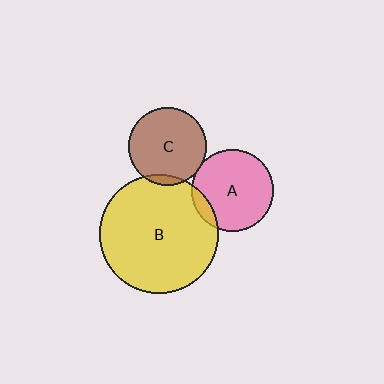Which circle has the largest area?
Circle B (yellow).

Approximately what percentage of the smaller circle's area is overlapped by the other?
Approximately 5%.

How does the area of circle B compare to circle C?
Approximately 2.3 times.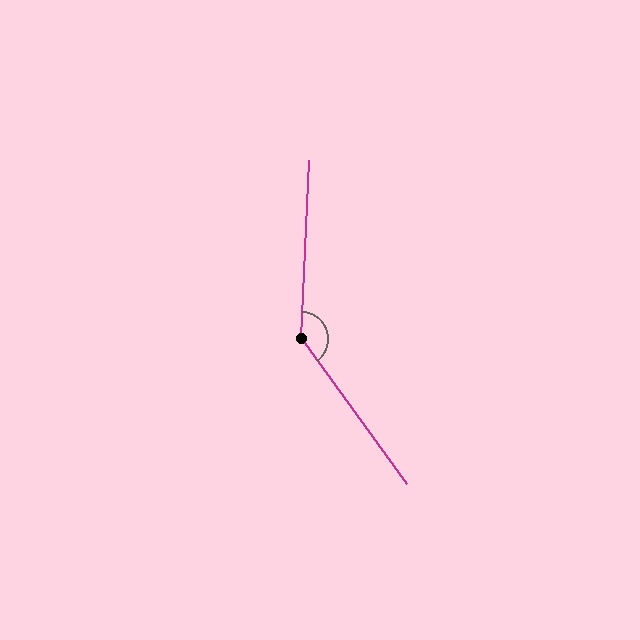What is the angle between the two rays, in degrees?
Approximately 142 degrees.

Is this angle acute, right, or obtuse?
It is obtuse.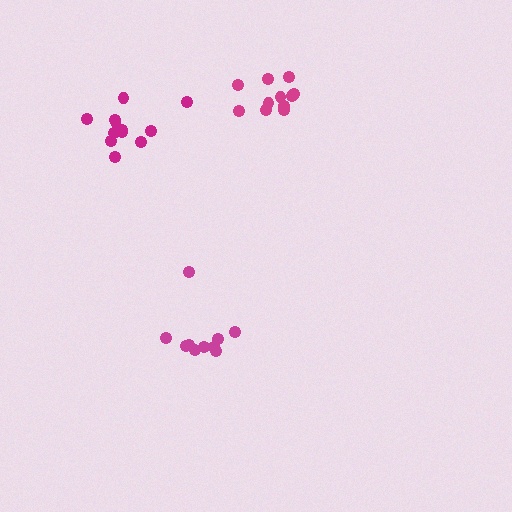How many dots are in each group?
Group 1: 11 dots, Group 2: 10 dots, Group 3: 12 dots (33 total).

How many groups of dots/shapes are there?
There are 3 groups.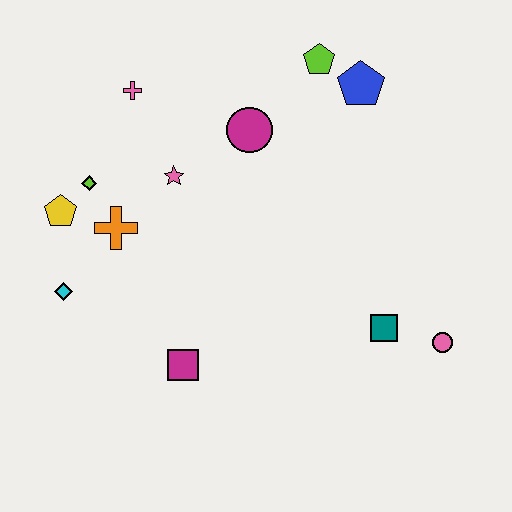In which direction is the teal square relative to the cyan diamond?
The teal square is to the right of the cyan diamond.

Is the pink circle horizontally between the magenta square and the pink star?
No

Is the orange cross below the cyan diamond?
No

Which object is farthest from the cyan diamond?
The pink circle is farthest from the cyan diamond.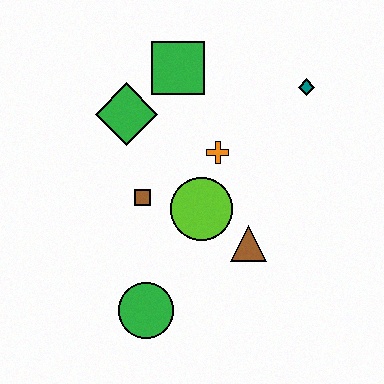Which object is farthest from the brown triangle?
The green square is farthest from the brown triangle.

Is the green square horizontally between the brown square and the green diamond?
No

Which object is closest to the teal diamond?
The orange cross is closest to the teal diamond.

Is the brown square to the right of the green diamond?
Yes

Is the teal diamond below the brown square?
No